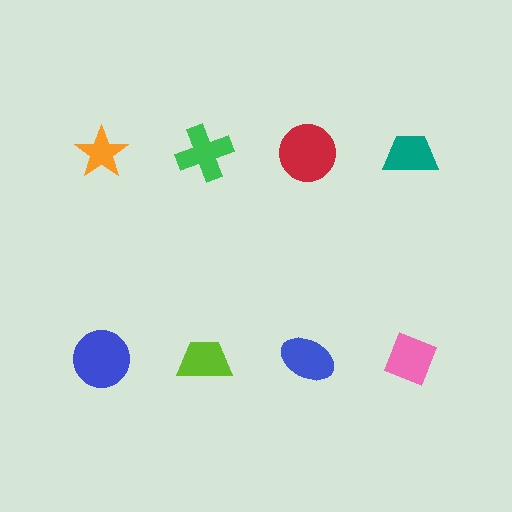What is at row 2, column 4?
A pink diamond.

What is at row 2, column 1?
A blue circle.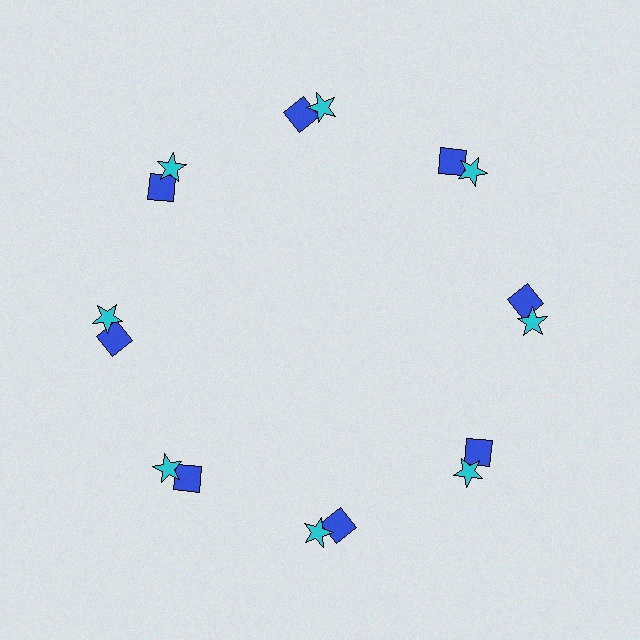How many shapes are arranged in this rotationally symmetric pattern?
There are 16 shapes, arranged in 8 groups of 2.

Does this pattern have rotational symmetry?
Yes, this pattern has 8-fold rotational symmetry. It looks the same after rotating 45 degrees around the center.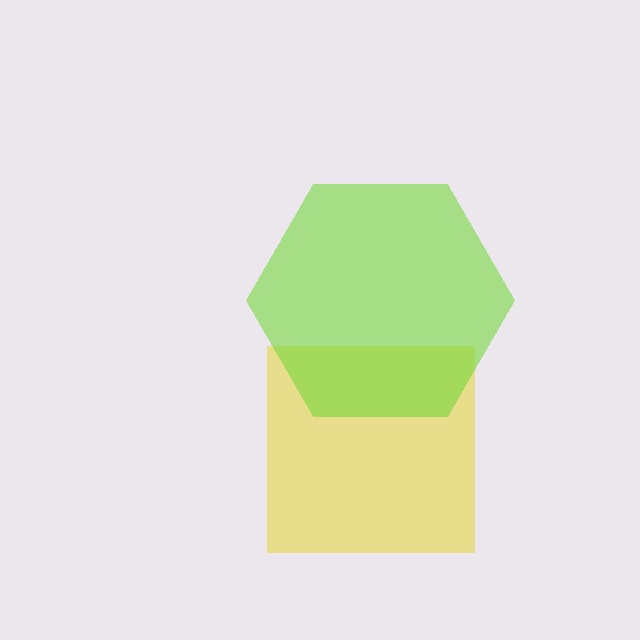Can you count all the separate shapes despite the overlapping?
Yes, there are 2 separate shapes.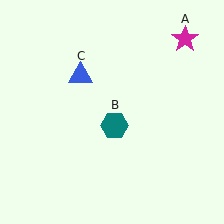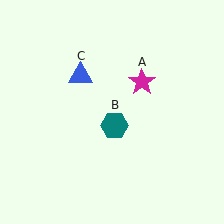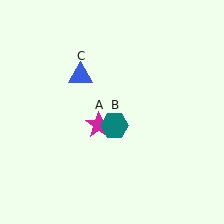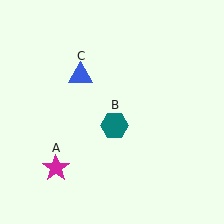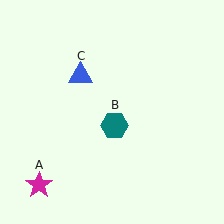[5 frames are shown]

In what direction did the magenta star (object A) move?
The magenta star (object A) moved down and to the left.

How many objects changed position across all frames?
1 object changed position: magenta star (object A).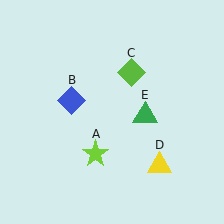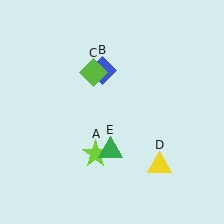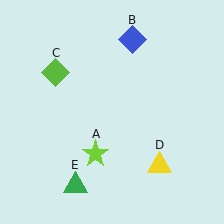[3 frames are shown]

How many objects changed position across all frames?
3 objects changed position: blue diamond (object B), lime diamond (object C), green triangle (object E).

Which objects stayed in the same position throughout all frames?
Lime star (object A) and yellow triangle (object D) remained stationary.